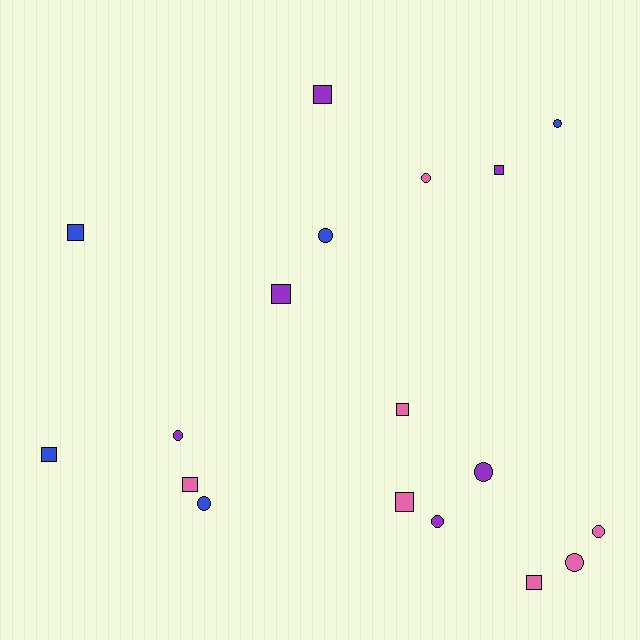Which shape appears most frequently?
Circle, with 9 objects.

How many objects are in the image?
There are 18 objects.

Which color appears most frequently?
Pink, with 7 objects.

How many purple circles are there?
There are 3 purple circles.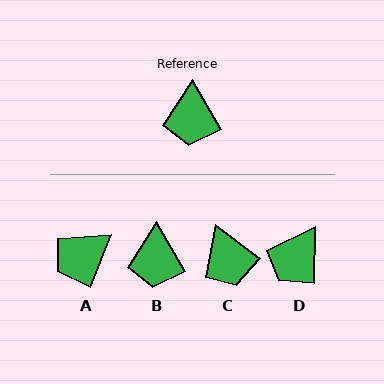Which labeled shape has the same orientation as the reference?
B.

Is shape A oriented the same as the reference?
No, it is off by about 53 degrees.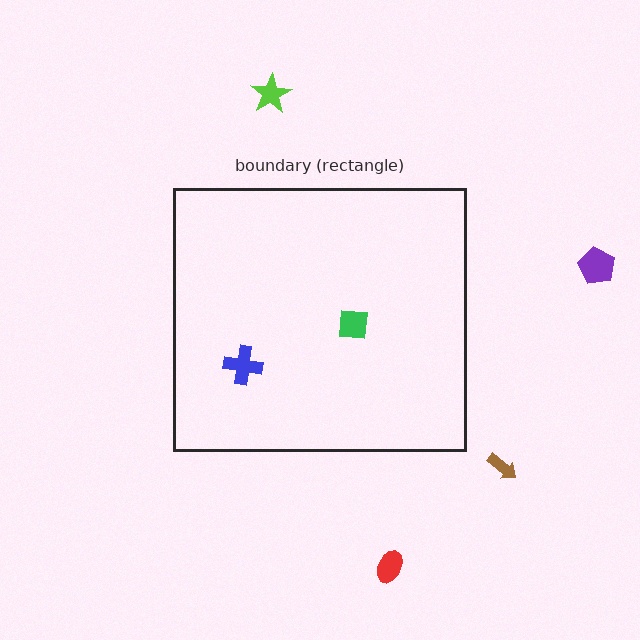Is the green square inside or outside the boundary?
Inside.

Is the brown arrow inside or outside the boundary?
Outside.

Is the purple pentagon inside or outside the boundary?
Outside.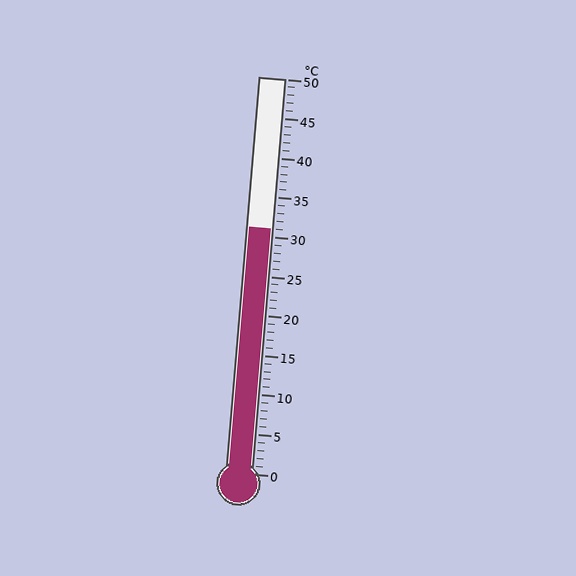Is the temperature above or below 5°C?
The temperature is above 5°C.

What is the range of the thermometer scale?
The thermometer scale ranges from 0°C to 50°C.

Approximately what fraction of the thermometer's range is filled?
The thermometer is filled to approximately 60% of its range.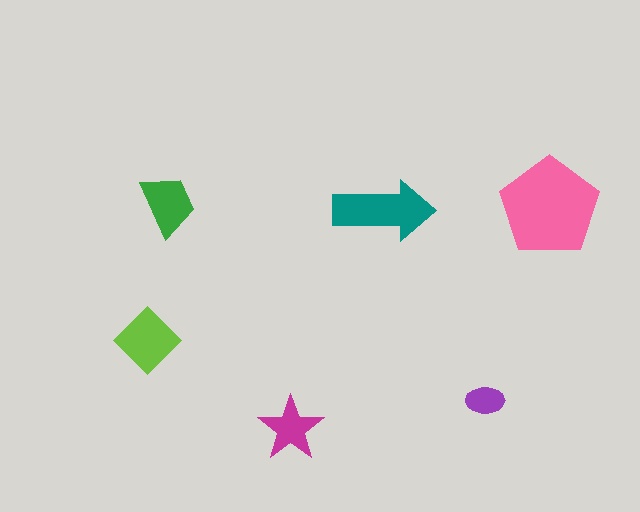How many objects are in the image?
There are 6 objects in the image.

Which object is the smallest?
The purple ellipse.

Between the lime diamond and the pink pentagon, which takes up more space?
The pink pentagon.